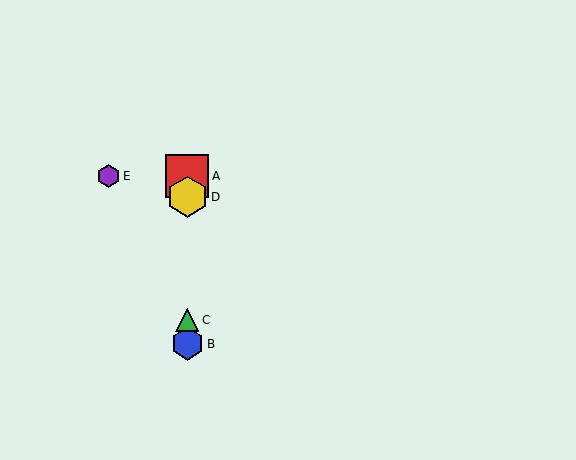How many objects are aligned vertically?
4 objects (A, B, C, D) are aligned vertically.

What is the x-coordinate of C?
Object C is at x≈187.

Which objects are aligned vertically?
Objects A, B, C, D are aligned vertically.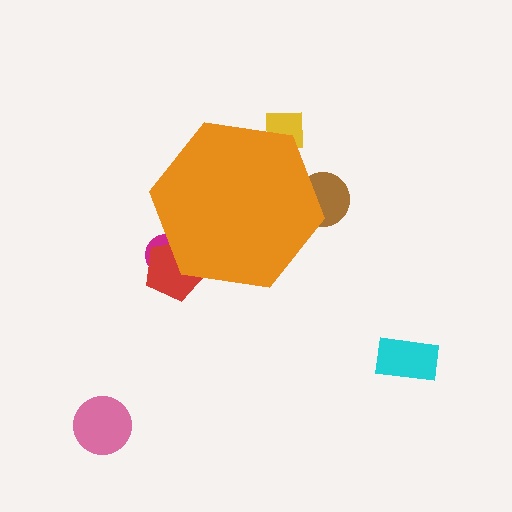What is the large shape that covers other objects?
An orange hexagon.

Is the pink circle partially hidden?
No, the pink circle is fully visible.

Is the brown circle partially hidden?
Yes, the brown circle is partially hidden behind the orange hexagon.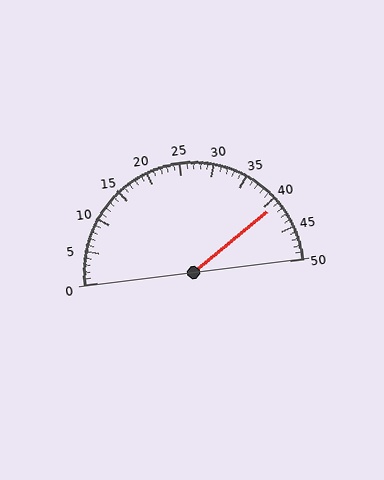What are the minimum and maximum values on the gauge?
The gauge ranges from 0 to 50.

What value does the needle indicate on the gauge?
The needle indicates approximately 41.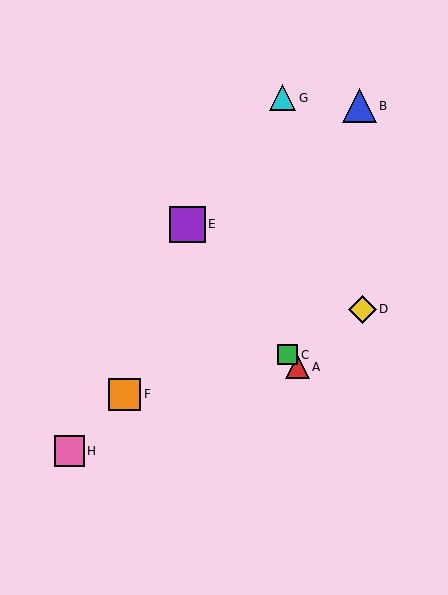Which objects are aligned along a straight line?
Objects A, C, E are aligned along a straight line.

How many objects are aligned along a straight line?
3 objects (A, C, E) are aligned along a straight line.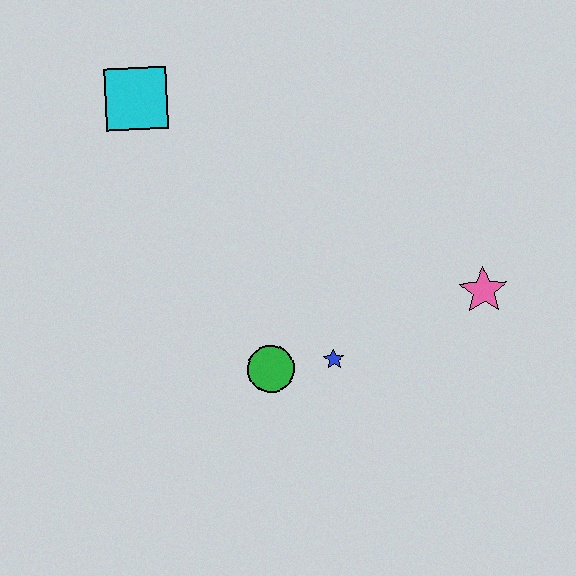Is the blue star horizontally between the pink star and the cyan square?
Yes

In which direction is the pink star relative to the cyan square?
The pink star is to the right of the cyan square.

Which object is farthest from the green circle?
The cyan square is farthest from the green circle.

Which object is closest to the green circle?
The blue star is closest to the green circle.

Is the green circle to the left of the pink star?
Yes